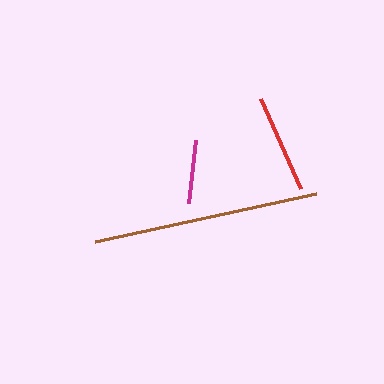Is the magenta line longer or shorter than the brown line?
The brown line is longer than the magenta line.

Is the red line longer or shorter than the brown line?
The brown line is longer than the red line.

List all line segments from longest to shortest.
From longest to shortest: brown, red, magenta.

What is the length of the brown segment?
The brown segment is approximately 226 pixels long.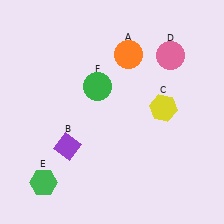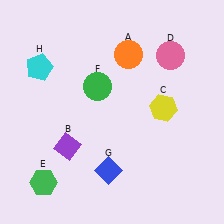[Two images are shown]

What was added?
A blue diamond (G), a cyan pentagon (H) were added in Image 2.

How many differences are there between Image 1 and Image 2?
There are 2 differences between the two images.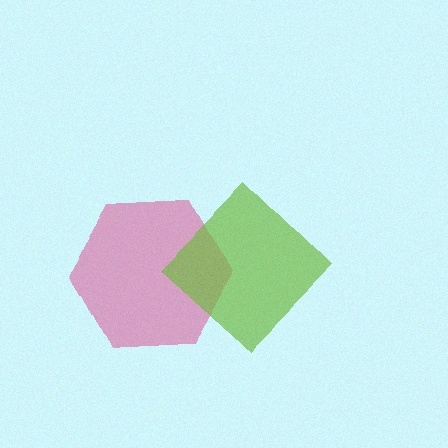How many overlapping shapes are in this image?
There are 2 overlapping shapes in the image.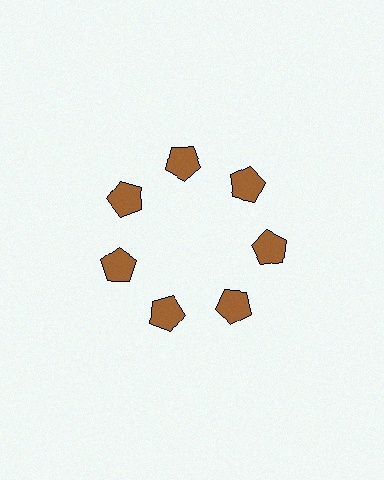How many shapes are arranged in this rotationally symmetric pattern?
There are 7 shapes, arranged in 7 groups of 1.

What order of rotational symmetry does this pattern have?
This pattern has 7-fold rotational symmetry.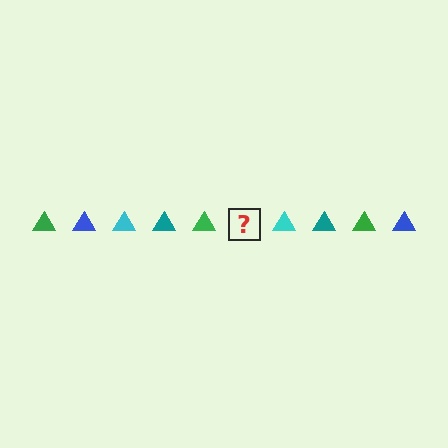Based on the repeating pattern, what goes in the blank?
The blank should be a blue triangle.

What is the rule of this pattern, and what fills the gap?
The rule is that the pattern cycles through green, blue, cyan, teal triangles. The gap should be filled with a blue triangle.